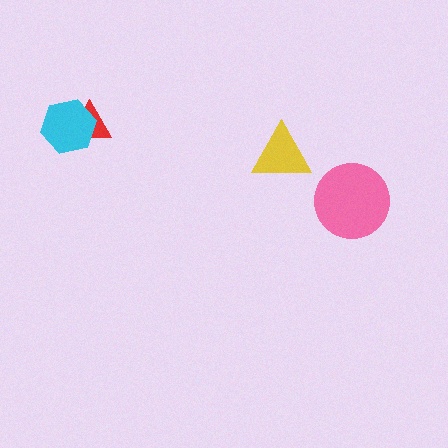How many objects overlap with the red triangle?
1 object overlaps with the red triangle.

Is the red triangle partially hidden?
Yes, it is partially covered by another shape.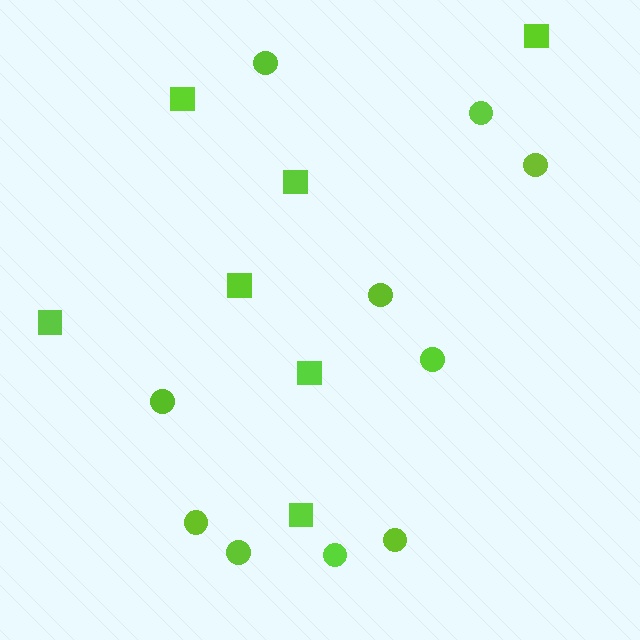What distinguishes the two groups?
There are 2 groups: one group of squares (7) and one group of circles (10).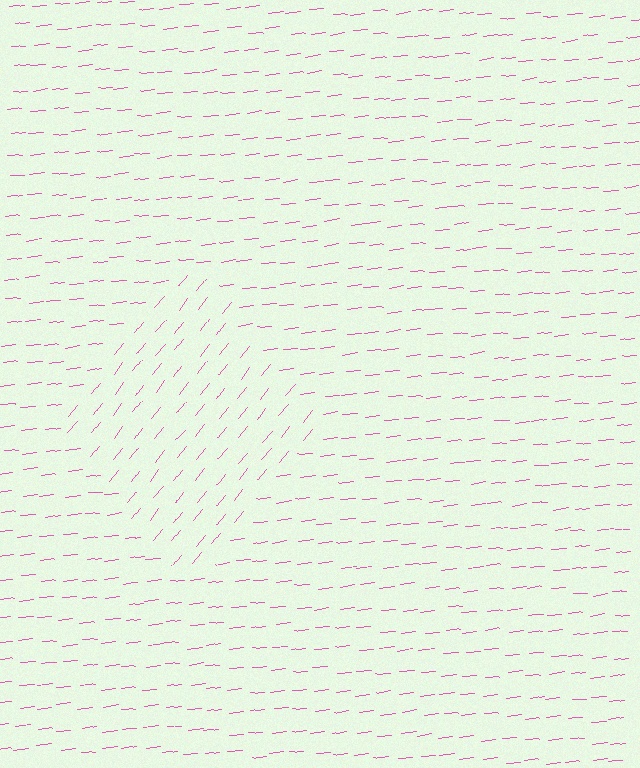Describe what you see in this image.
The image is filled with small pink line segments. A diamond region in the image has lines oriented differently from the surrounding lines, creating a visible texture boundary.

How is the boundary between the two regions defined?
The boundary is defined purely by a change in line orientation (approximately 45 degrees difference). All lines are the same color and thickness.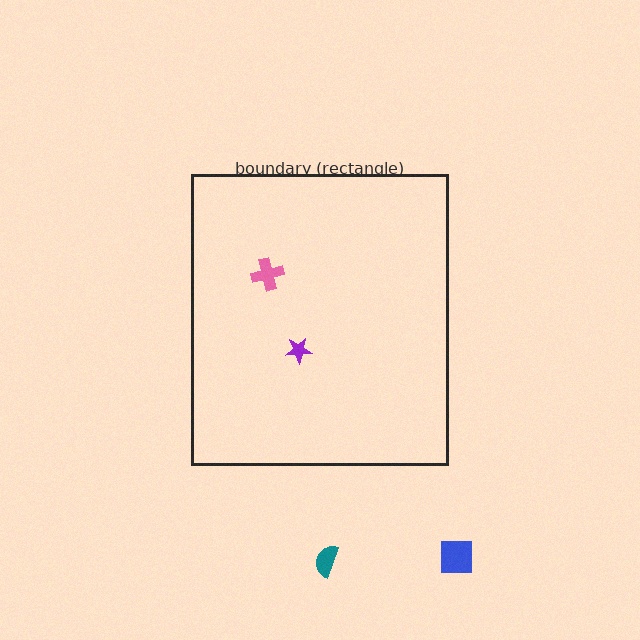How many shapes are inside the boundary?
2 inside, 2 outside.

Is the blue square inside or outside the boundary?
Outside.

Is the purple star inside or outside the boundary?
Inside.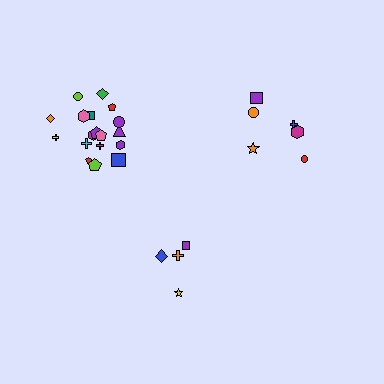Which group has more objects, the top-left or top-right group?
The top-left group.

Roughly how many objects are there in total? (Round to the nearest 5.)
Roughly 30 objects in total.